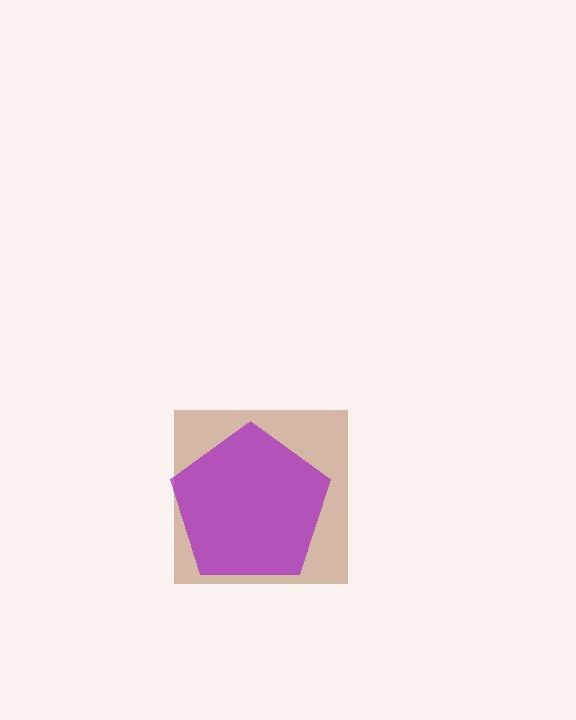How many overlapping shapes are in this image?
There are 2 overlapping shapes in the image.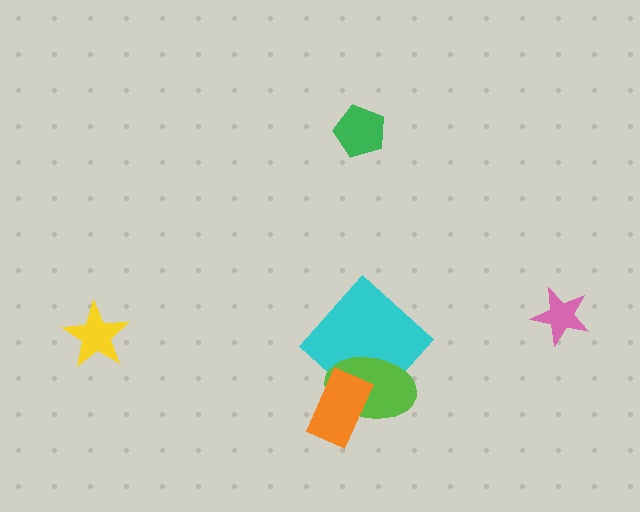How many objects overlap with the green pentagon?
0 objects overlap with the green pentagon.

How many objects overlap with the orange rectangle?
2 objects overlap with the orange rectangle.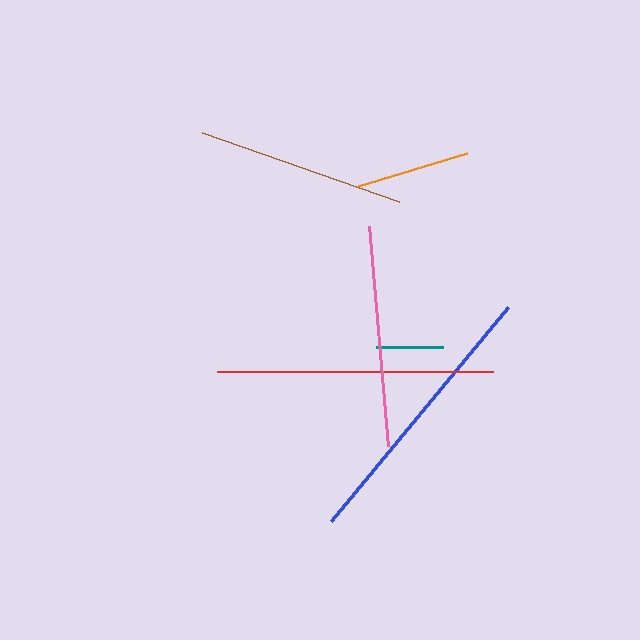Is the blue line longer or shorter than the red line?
The blue line is longer than the red line.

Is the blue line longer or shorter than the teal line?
The blue line is longer than the teal line.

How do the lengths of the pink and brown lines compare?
The pink and brown lines are approximately the same length.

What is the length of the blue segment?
The blue segment is approximately 278 pixels long.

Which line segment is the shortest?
The teal line is the shortest at approximately 67 pixels.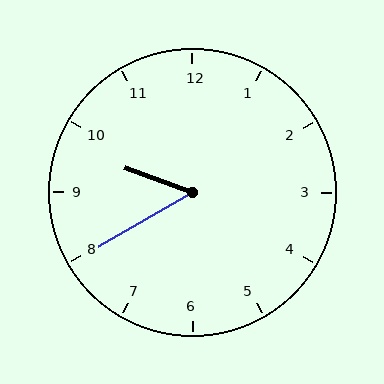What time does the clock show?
9:40.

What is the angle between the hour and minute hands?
Approximately 50 degrees.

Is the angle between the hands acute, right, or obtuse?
It is acute.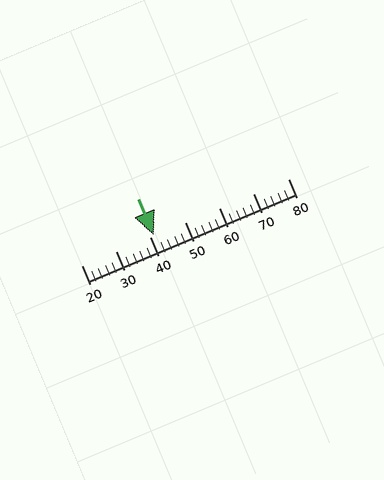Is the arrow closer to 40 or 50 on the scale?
The arrow is closer to 40.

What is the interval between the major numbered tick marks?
The major tick marks are spaced 10 units apart.